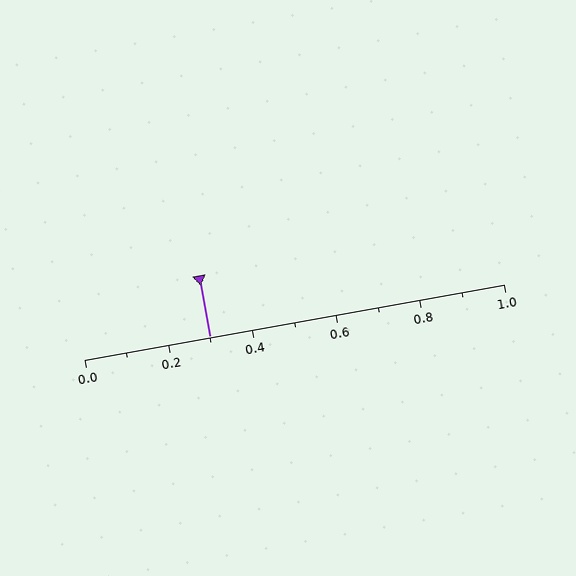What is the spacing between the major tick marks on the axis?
The major ticks are spaced 0.2 apart.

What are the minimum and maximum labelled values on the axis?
The axis runs from 0.0 to 1.0.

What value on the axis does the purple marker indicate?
The marker indicates approximately 0.3.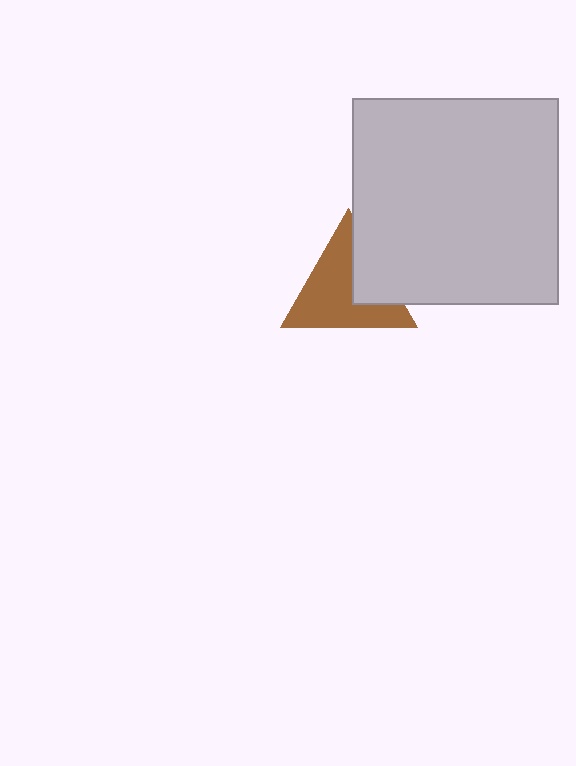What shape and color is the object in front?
The object in front is a light gray square.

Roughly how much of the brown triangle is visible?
Most of it is visible (roughly 70%).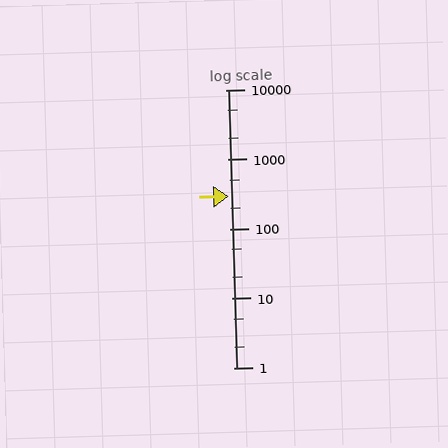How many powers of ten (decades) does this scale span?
The scale spans 4 decades, from 1 to 10000.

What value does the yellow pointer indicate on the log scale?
The pointer indicates approximately 290.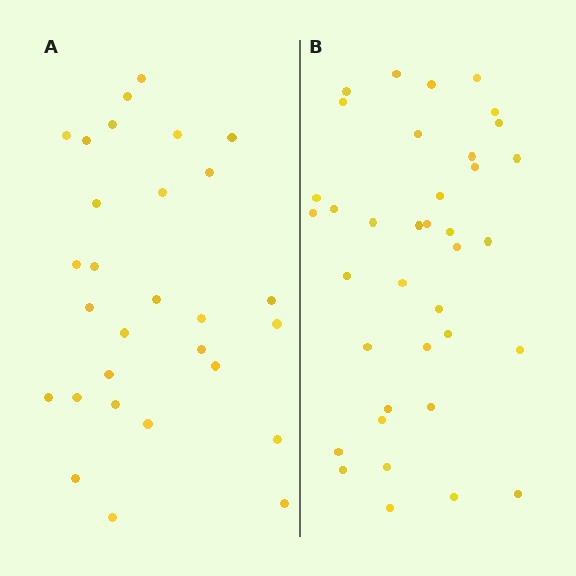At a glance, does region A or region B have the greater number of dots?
Region B (the right region) has more dots.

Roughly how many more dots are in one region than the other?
Region B has roughly 8 or so more dots than region A.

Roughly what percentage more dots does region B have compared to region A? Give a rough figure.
About 30% more.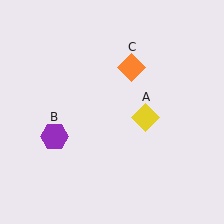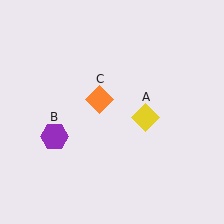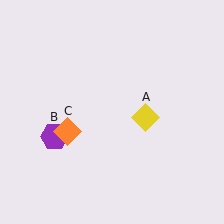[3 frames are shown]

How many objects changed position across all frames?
1 object changed position: orange diamond (object C).